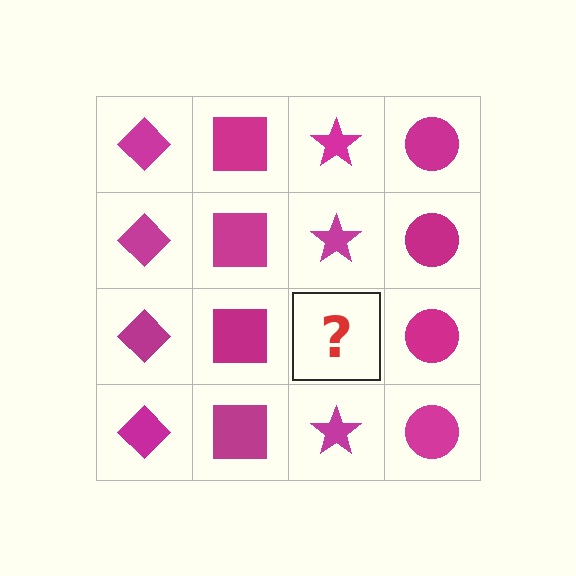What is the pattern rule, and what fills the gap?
The rule is that each column has a consistent shape. The gap should be filled with a magenta star.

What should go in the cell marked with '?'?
The missing cell should contain a magenta star.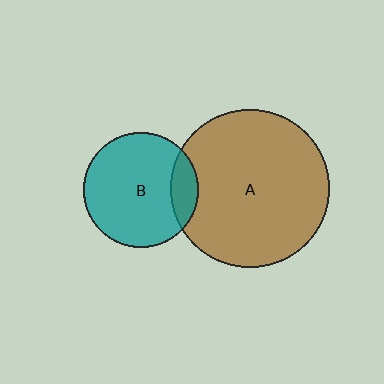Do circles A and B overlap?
Yes.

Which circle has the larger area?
Circle A (brown).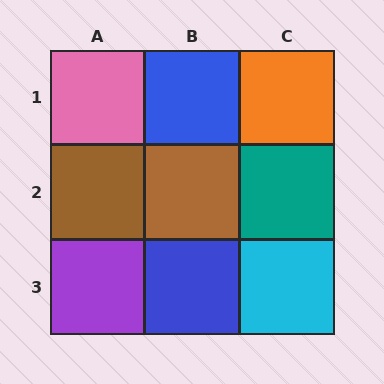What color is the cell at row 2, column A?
Brown.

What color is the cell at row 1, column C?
Orange.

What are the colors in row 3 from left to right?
Purple, blue, cyan.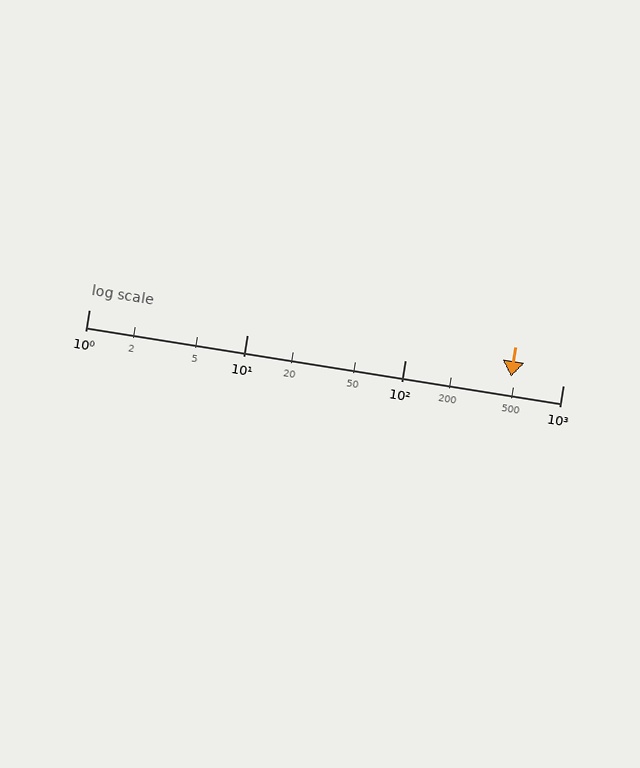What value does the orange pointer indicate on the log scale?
The pointer indicates approximately 470.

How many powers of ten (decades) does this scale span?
The scale spans 3 decades, from 1 to 1000.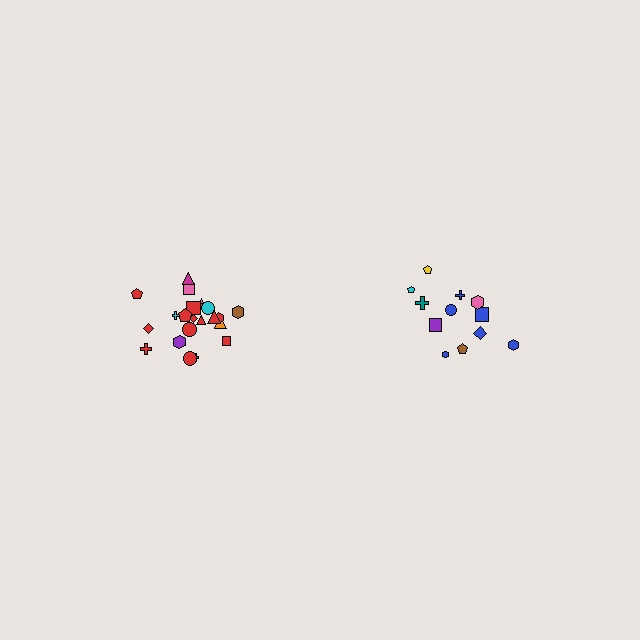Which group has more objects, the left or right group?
The left group.